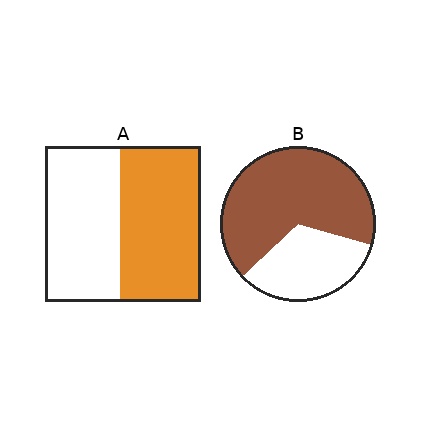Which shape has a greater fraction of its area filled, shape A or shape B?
Shape B.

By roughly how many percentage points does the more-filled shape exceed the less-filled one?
By roughly 15 percentage points (B over A).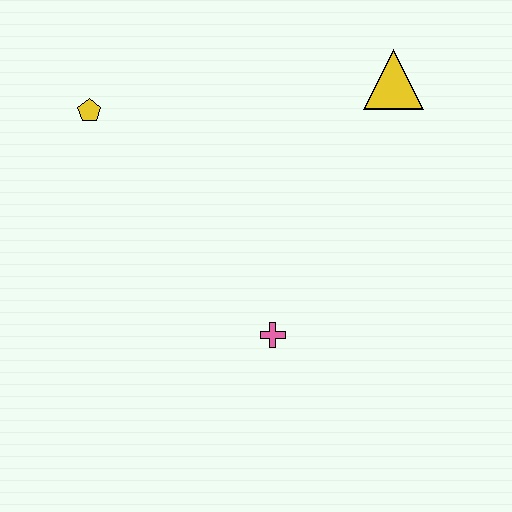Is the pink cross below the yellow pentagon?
Yes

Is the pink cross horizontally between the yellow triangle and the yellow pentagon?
Yes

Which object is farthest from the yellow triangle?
The yellow pentagon is farthest from the yellow triangle.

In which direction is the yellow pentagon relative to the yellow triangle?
The yellow pentagon is to the left of the yellow triangle.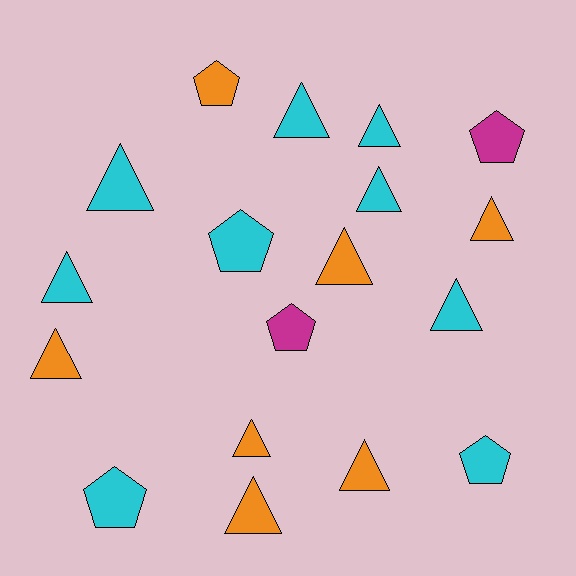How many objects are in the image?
There are 18 objects.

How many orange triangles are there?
There are 6 orange triangles.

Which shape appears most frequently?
Triangle, with 12 objects.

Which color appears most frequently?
Cyan, with 9 objects.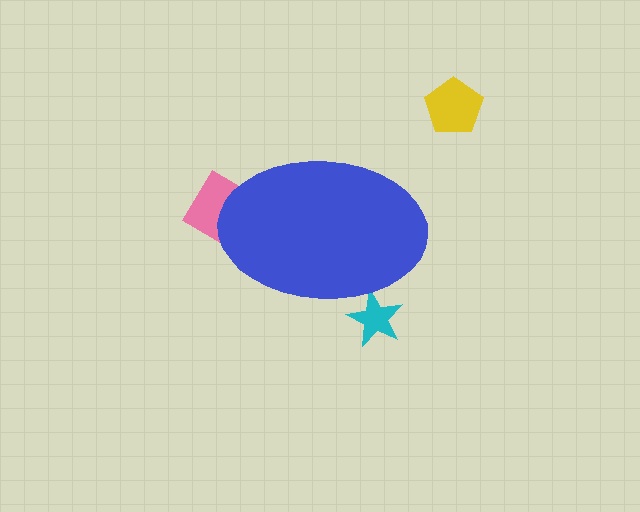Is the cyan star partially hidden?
Yes, the cyan star is partially hidden behind the blue ellipse.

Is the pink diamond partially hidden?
Yes, the pink diamond is partially hidden behind the blue ellipse.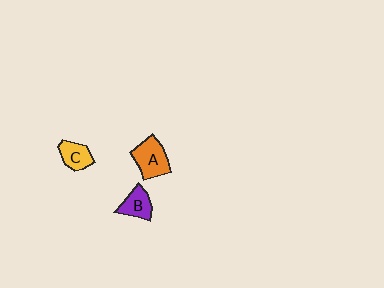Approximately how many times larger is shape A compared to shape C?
Approximately 1.4 times.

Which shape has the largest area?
Shape A (orange).